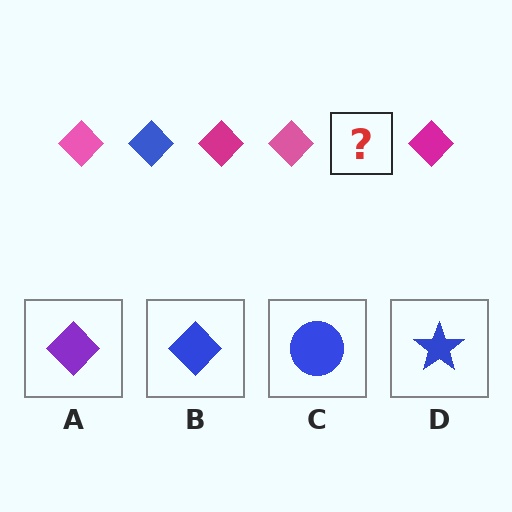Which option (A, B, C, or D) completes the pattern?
B.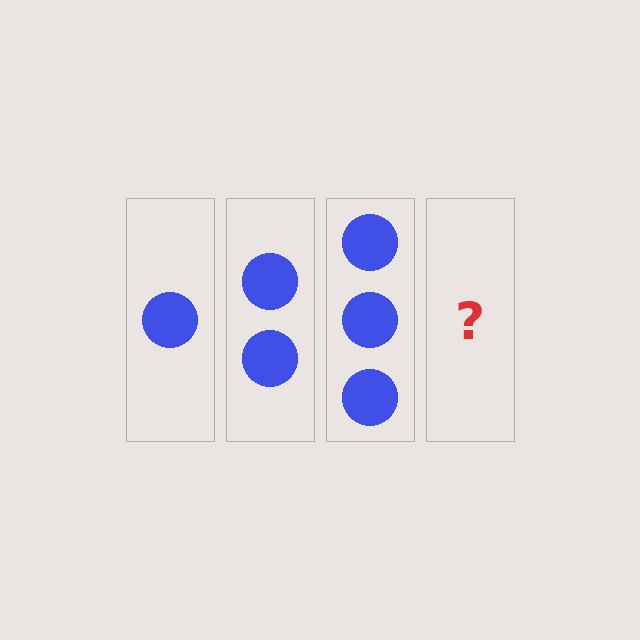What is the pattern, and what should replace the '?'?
The pattern is that each step adds one more circle. The '?' should be 4 circles.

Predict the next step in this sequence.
The next step is 4 circles.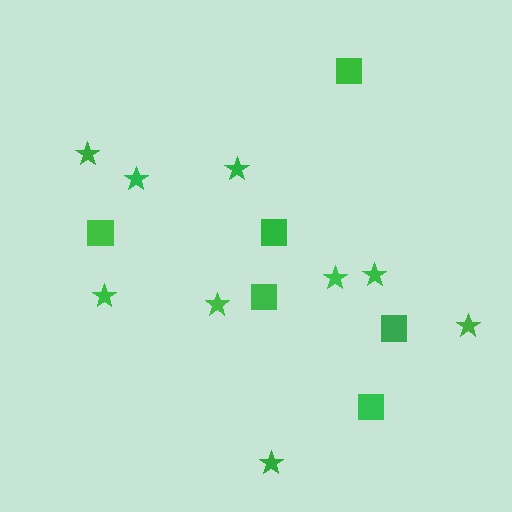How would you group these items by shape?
There are 2 groups: one group of stars (9) and one group of squares (6).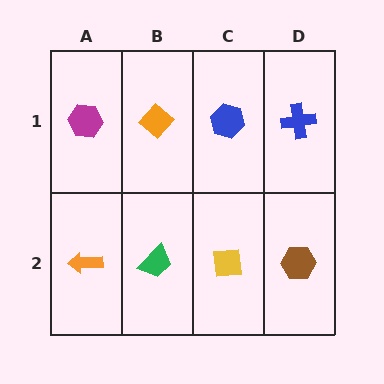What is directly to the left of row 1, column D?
A blue hexagon.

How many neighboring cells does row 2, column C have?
3.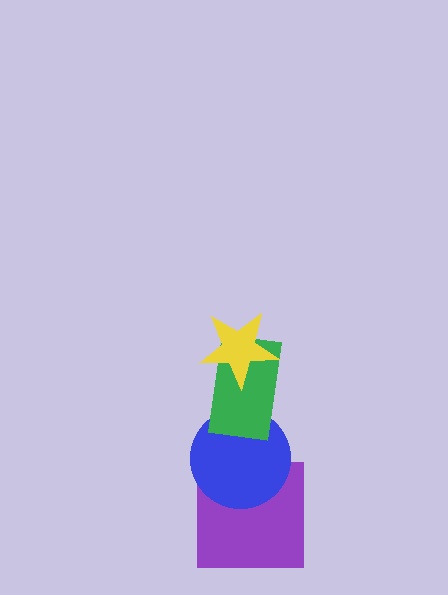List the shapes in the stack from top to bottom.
From top to bottom: the yellow star, the green rectangle, the blue circle, the purple square.